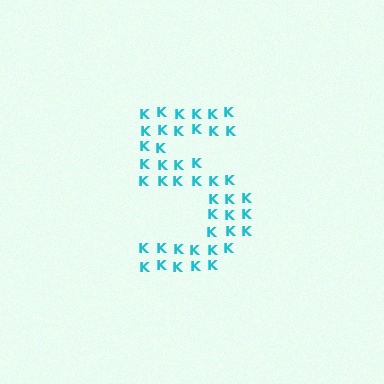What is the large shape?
The large shape is the digit 5.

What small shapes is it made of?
It is made of small letter K's.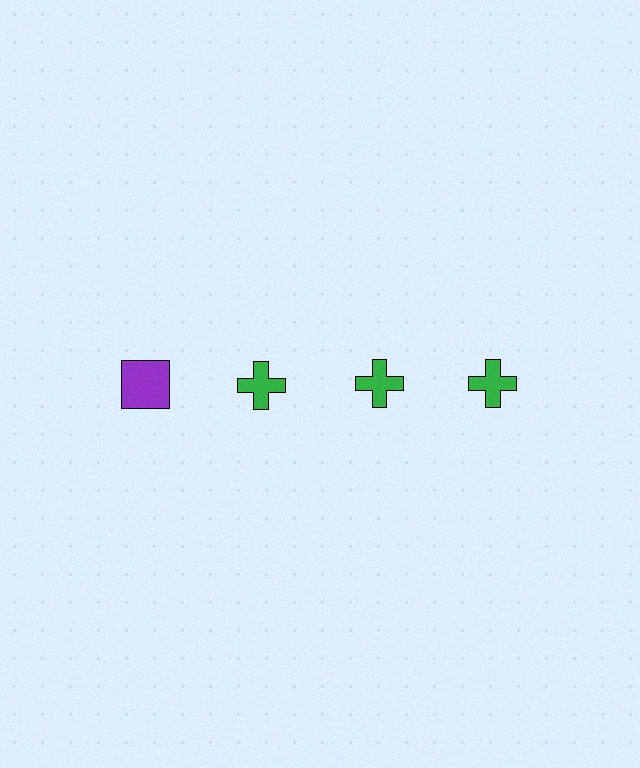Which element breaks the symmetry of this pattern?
The purple square in the top row, leftmost column breaks the symmetry. All other shapes are green crosses.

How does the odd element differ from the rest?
It differs in both color (purple instead of green) and shape (square instead of cross).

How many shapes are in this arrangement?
There are 4 shapes arranged in a grid pattern.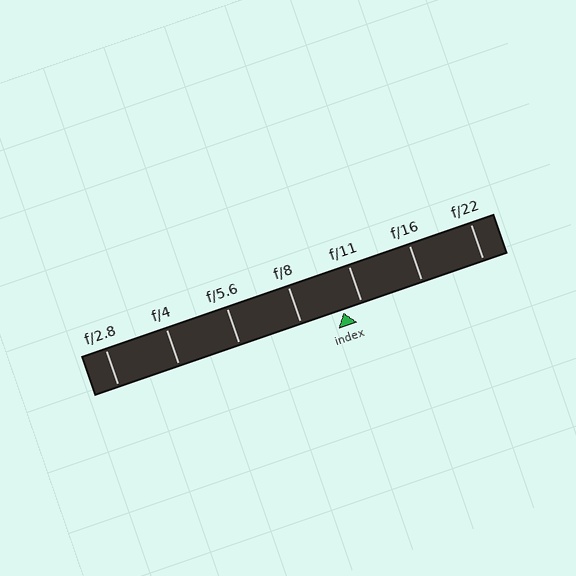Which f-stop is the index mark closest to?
The index mark is closest to f/11.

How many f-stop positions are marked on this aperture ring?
There are 7 f-stop positions marked.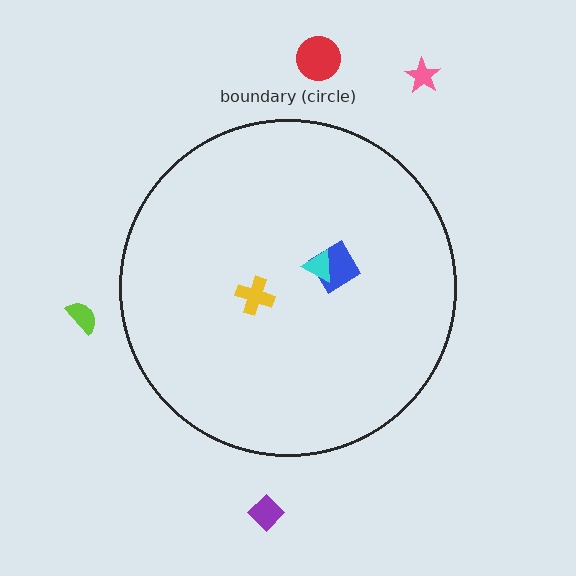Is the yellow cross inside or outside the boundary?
Inside.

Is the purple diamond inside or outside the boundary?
Outside.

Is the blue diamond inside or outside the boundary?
Inside.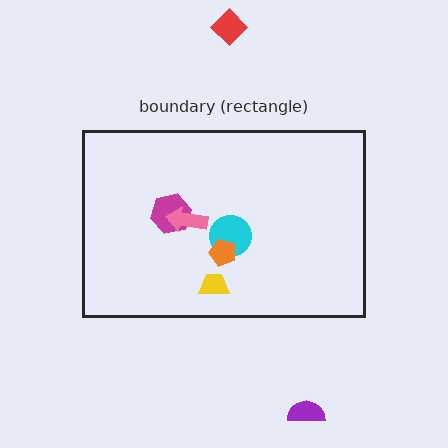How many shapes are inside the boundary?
5 inside, 2 outside.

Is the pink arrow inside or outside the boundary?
Inside.